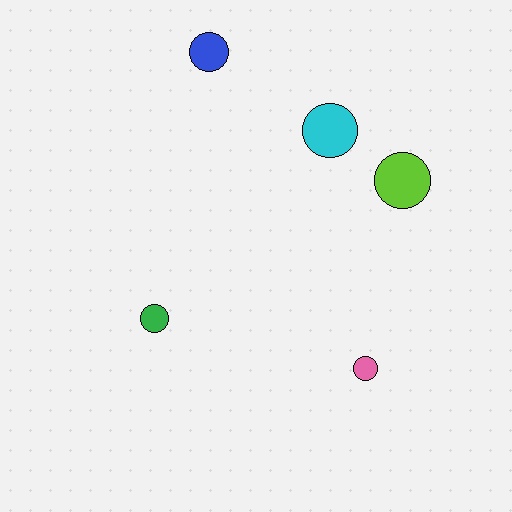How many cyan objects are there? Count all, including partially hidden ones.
There is 1 cyan object.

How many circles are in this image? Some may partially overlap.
There are 5 circles.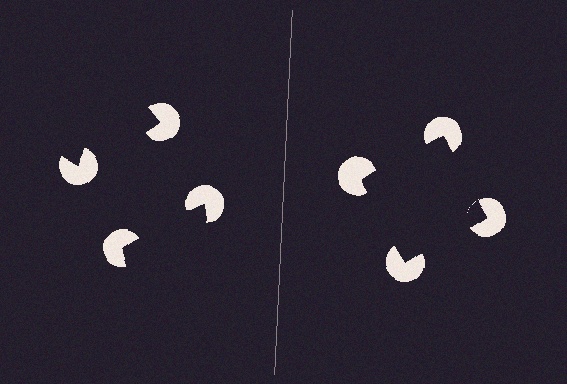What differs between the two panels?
The pac-man discs are positioned identically on both sides; only the wedge orientations differ. On the right they align to a square; on the left they are misaligned.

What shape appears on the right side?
An illusory square.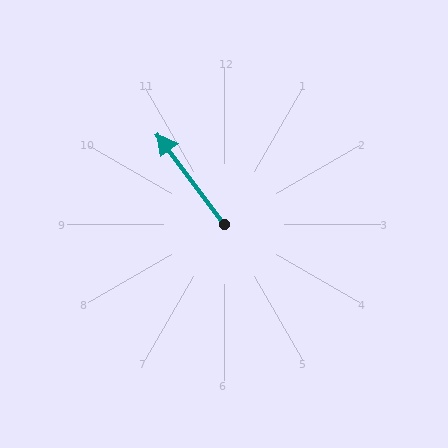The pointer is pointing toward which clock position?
Roughly 11 o'clock.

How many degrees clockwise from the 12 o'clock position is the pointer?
Approximately 323 degrees.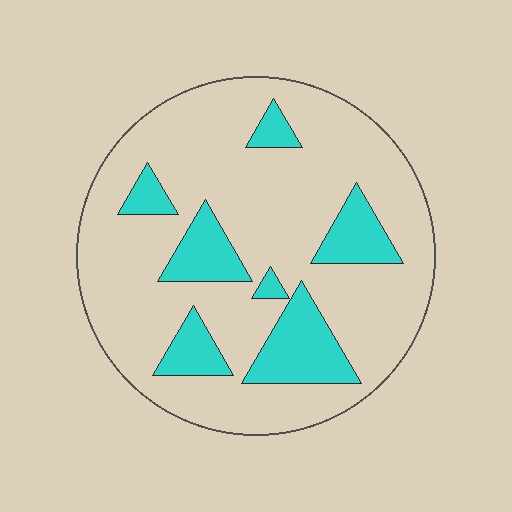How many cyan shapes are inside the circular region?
7.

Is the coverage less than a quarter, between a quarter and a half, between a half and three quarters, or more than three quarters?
Less than a quarter.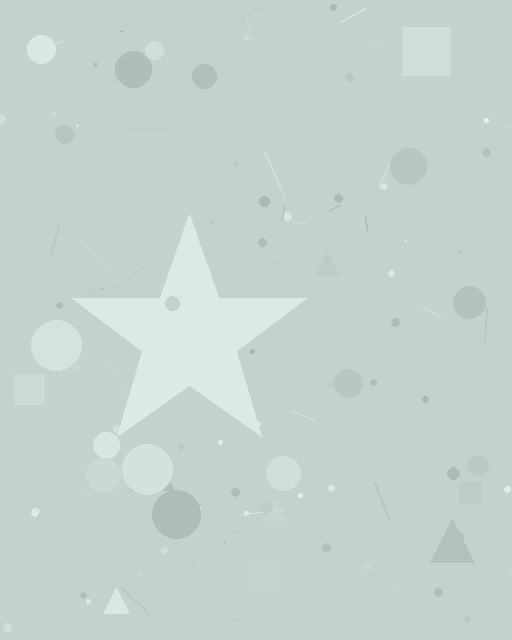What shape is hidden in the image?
A star is hidden in the image.